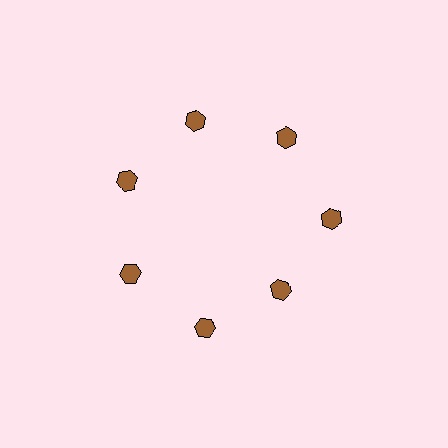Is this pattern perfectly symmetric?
No. The 7 brown hexagons are arranged in a ring, but one element near the 5 o'clock position is pulled inward toward the center, breaking the 7-fold rotational symmetry.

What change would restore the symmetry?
The symmetry would be restored by moving it outward, back onto the ring so that all 7 hexagons sit at equal angles and equal distance from the center.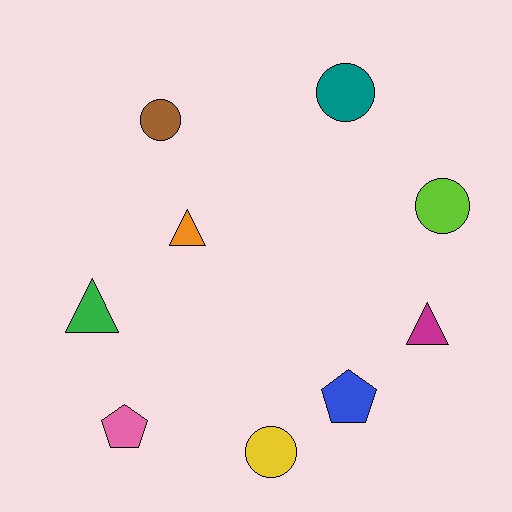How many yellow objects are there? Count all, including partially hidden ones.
There is 1 yellow object.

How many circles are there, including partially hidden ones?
There are 4 circles.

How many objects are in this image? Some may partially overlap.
There are 9 objects.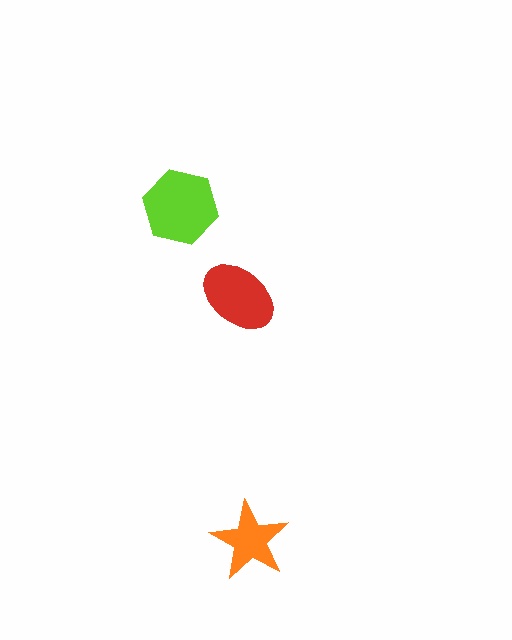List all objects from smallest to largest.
The orange star, the red ellipse, the lime hexagon.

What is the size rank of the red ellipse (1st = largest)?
2nd.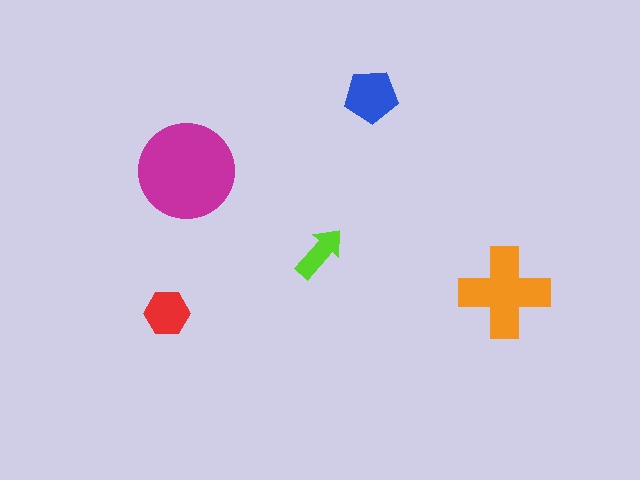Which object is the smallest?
The lime arrow.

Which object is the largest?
The magenta circle.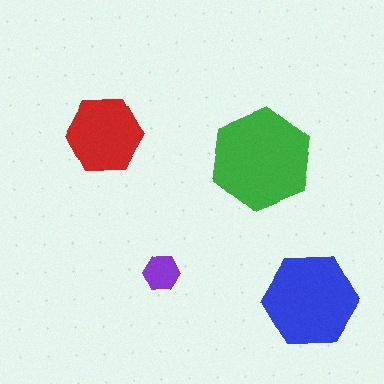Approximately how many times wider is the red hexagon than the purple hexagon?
About 2 times wider.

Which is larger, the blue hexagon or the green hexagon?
The green one.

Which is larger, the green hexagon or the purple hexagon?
The green one.